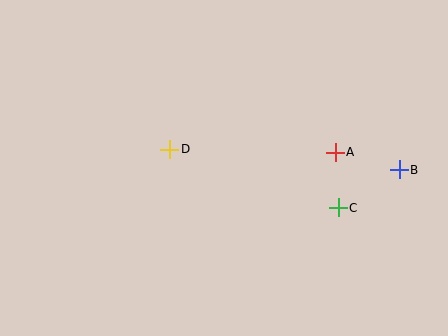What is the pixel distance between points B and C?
The distance between B and C is 72 pixels.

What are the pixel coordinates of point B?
Point B is at (399, 170).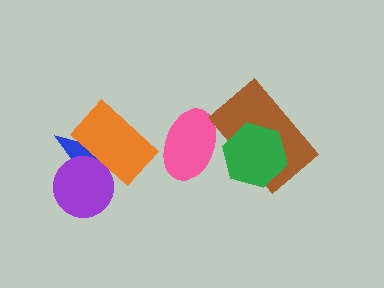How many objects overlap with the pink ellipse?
1 object overlaps with the pink ellipse.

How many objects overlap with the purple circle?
2 objects overlap with the purple circle.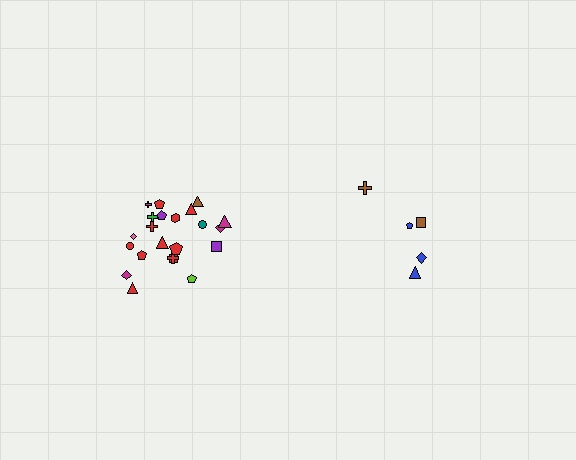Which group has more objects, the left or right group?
The left group.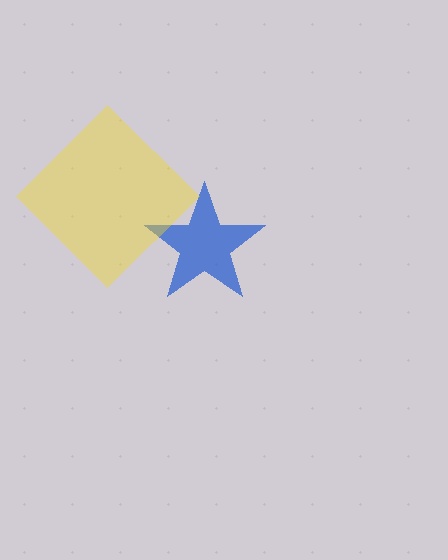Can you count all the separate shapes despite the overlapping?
Yes, there are 2 separate shapes.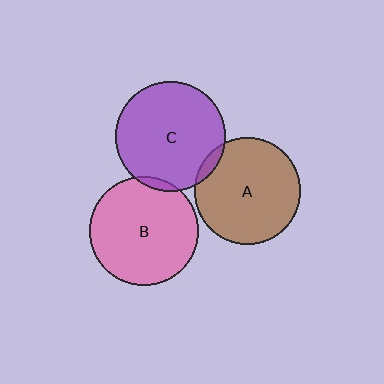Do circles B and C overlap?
Yes.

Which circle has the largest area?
Circle C (purple).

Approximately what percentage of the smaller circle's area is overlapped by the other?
Approximately 5%.